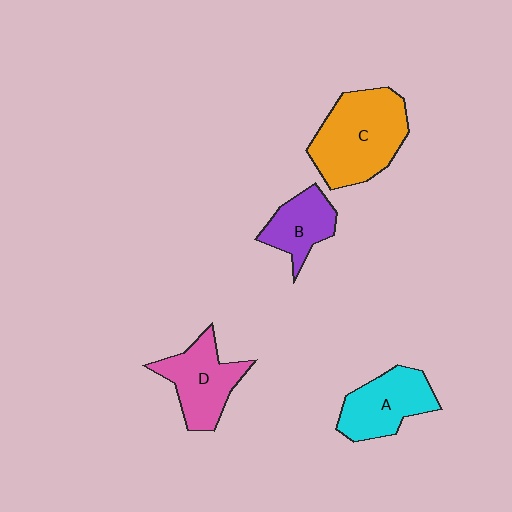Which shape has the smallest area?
Shape B (purple).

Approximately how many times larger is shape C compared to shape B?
Approximately 1.9 times.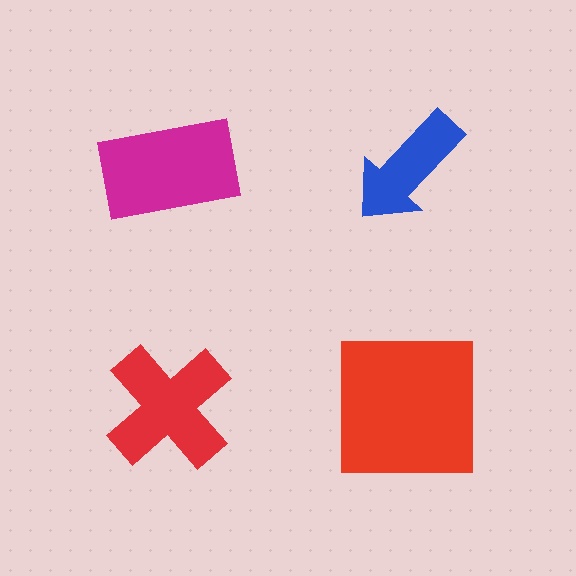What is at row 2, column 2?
A red square.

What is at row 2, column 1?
A red cross.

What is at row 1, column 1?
A magenta rectangle.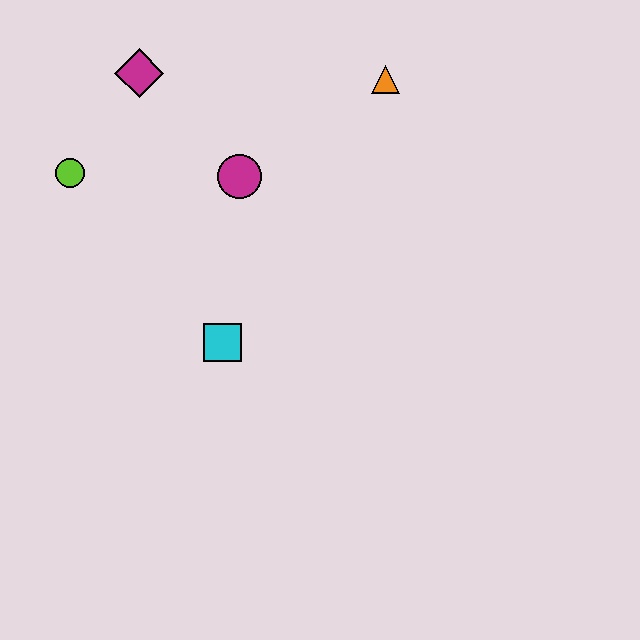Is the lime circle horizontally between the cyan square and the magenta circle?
No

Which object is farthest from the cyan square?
The orange triangle is farthest from the cyan square.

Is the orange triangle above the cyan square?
Yes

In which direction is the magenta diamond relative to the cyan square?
The magenta diamond is above the cyan square.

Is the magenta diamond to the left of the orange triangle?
Yes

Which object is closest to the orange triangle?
The magenta circle is closest to the orange triangle.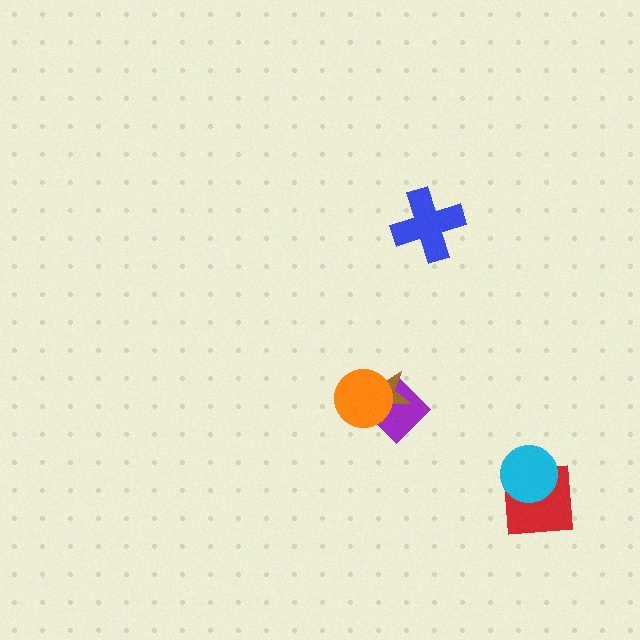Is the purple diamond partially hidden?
Yes, it is partially covered by another shape.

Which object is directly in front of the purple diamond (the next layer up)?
The brown star is directly in front of the purple diamond.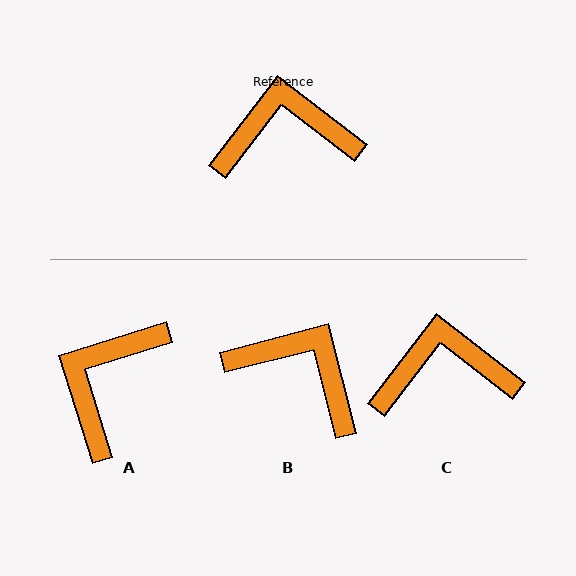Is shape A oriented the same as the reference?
No, it is off by about 55 degrees.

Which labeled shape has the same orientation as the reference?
C.